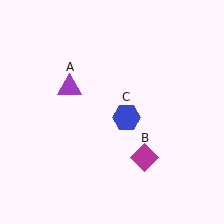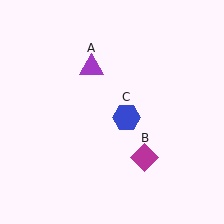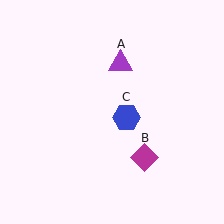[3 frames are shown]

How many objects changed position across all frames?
1 object changed position: purple triangle (object A).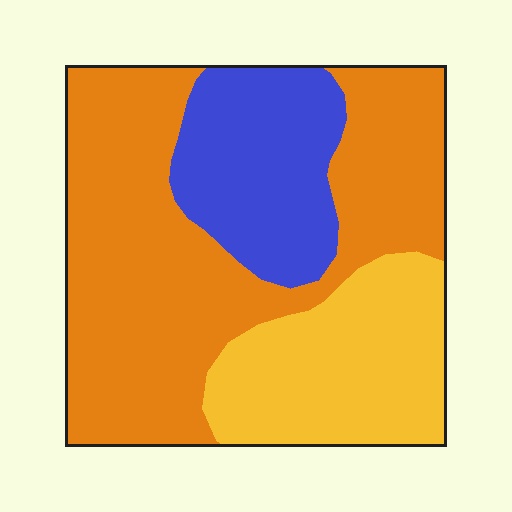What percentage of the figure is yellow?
Yellow takes up about one quarter (1/4) of the figure.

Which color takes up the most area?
Orange, at roughly 55%.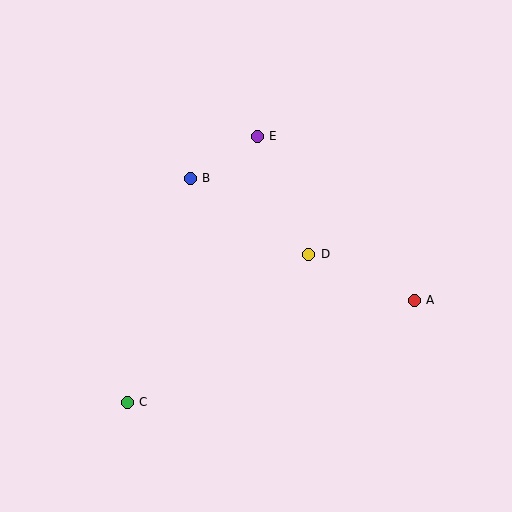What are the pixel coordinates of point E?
Point E is at (257, 136).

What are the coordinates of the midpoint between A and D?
The midpoint between A and D is at (361, 277).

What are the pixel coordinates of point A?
Point A is at (414, 300).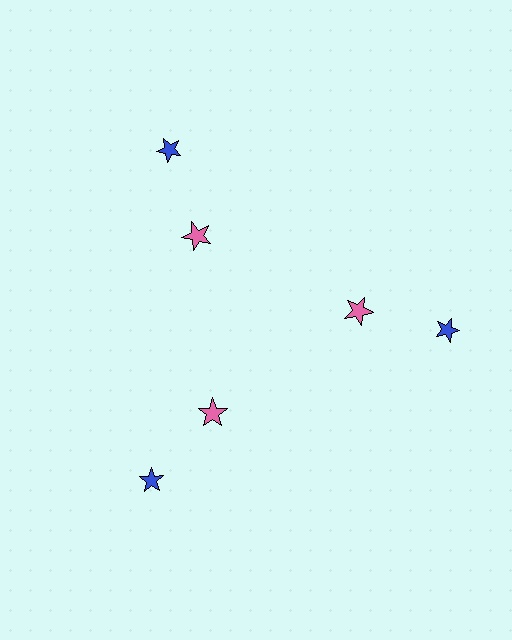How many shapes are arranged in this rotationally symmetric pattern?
There are 6 shapes, arranged in 3 groups of 2.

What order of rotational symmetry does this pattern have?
This pattern has 3-fold rotational symmetry.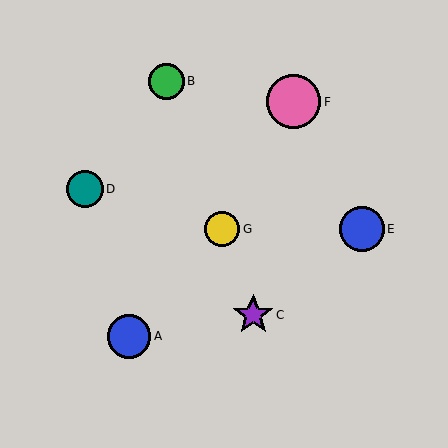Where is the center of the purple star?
The center of the purple star is at (253, 315).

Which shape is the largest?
The pink circle (labeled F) is the largest.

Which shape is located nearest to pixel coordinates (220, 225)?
The yellow circle (labeled G) at (222, 229) is nearest to that location.